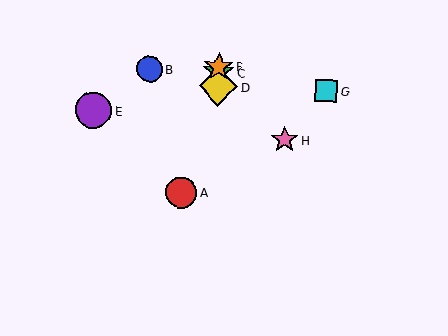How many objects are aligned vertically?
3 objects (C, D, F) are aligned vertically.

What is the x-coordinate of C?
Object C is at x≈219.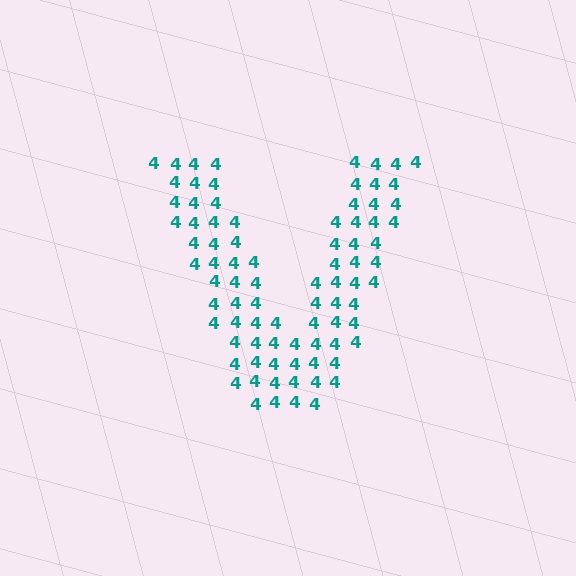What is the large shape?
The large shape is the letter V.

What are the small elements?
The small elements are digit 4's.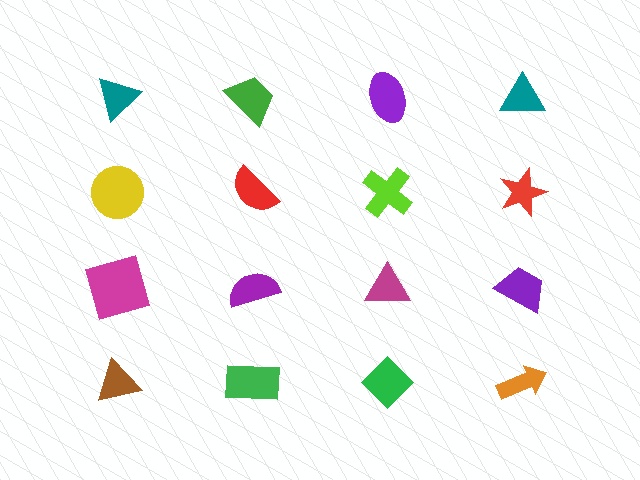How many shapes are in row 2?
4 shapes.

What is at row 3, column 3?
A magenta triangle.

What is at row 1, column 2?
A green trapezoid.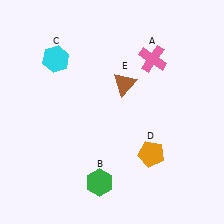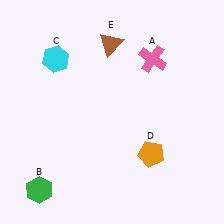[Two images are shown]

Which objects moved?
The objects that moved are: the green hexagon (B), the brown triangle (E).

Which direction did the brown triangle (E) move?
The brown triangle (E) moved up.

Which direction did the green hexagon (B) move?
The green hexagon (B) moved left.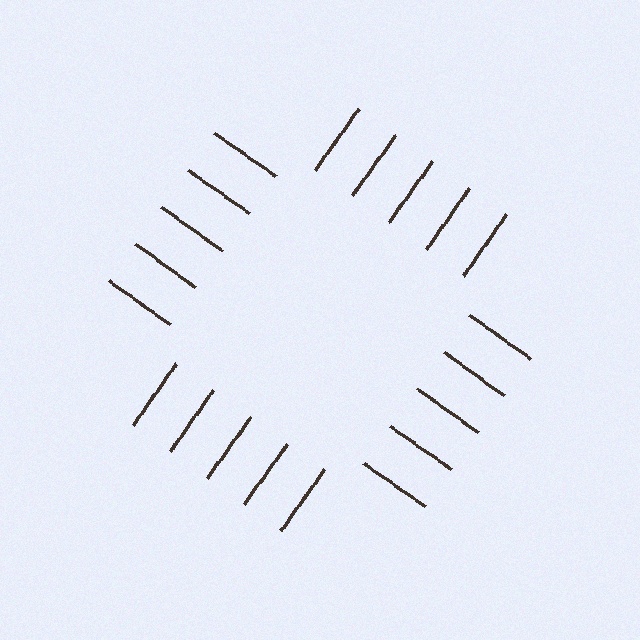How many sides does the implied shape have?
4 sides — the line-ends trace a square.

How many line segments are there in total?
20 — 5 along each of the 4 edges.